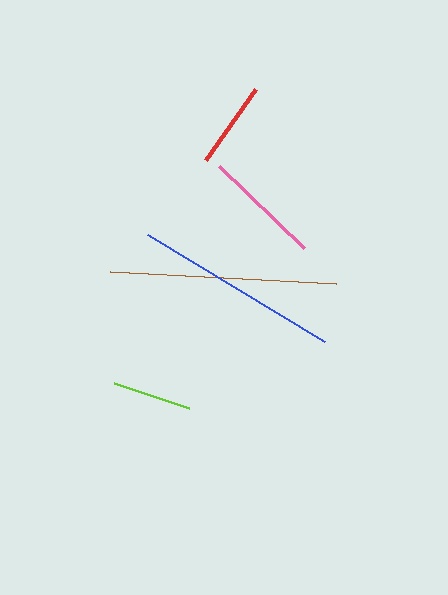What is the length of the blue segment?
The blue segment is approximately 207 pixels long.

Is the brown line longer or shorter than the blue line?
The brown line is longer than the blue line.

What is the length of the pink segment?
The pink segment is approximately 118 pixels long.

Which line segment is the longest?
The brown line is the longest at approximately 227 pixels.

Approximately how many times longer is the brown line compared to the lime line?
The brown line is approximately 2.8 times the length of the lime line.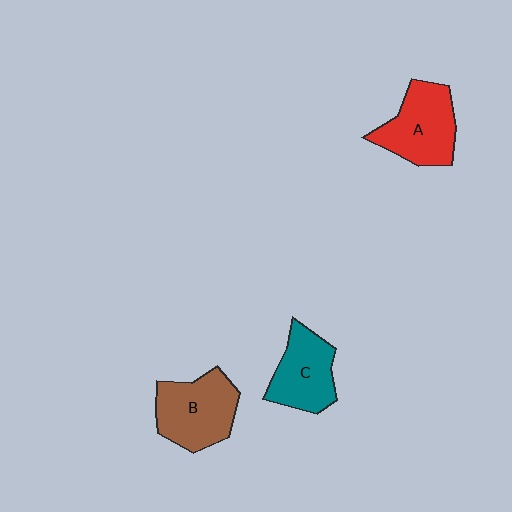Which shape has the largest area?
Shape B (brown).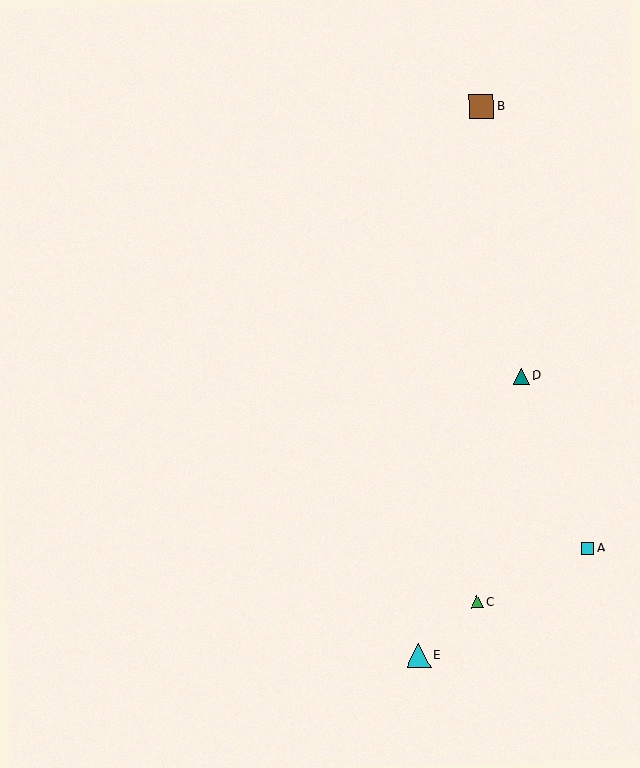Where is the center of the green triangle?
The center of the green triangle is at (477, 602).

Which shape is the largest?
The brown square (labeled B) is the largest.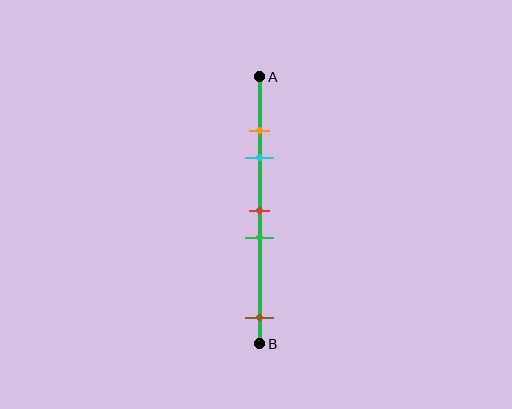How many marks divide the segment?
There are 5 marks dividing the segment.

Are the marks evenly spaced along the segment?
No, the marks are not evenly spaced.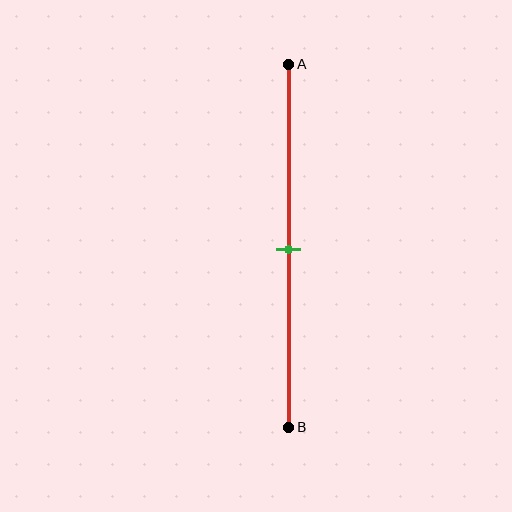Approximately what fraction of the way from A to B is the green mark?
The green mark is approximately 50% of the way from A to B.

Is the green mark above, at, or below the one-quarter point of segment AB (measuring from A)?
The green mark is below the one-quarter point of segment AB.